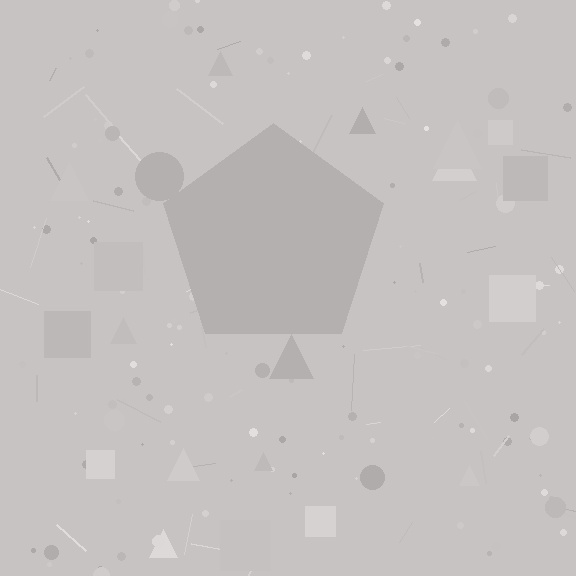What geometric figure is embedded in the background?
A pentagon is embedded in the background.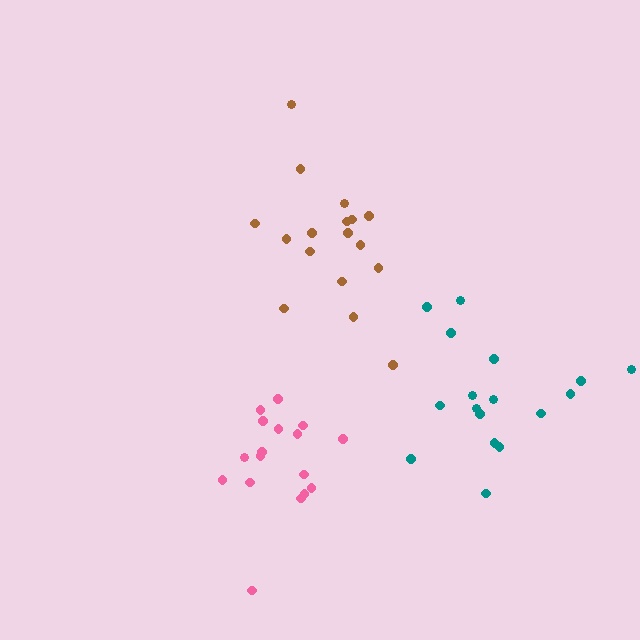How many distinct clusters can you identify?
There are 3 distinct clusters.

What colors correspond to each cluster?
The clusters are colored: brown, teal, pink.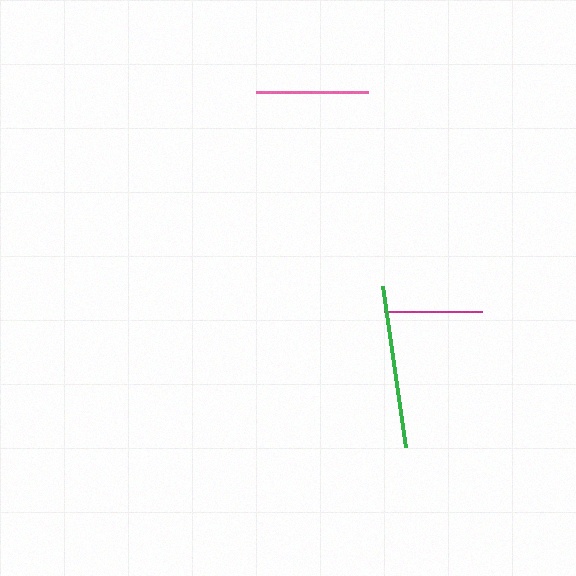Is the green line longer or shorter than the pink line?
The green line is longer than the pink line.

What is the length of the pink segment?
The pink segment is approximately 112 pixels long.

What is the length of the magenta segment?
The magenta segment is approximately 98 pixels long.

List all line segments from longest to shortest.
From longest to shortest: green, pink, magenta.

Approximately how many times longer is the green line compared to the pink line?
The green line is approximately 1.5 times the length of the pink line.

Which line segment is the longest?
The green line is the longest at approximately 163 pixels.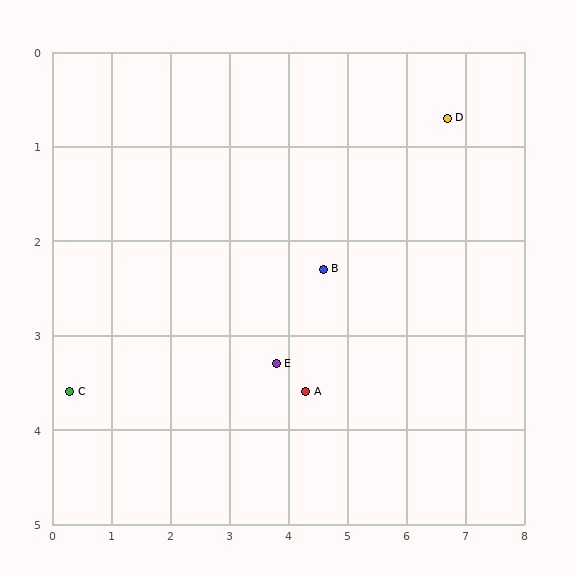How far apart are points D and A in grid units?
Points D and A are about 3.8 grid units apart.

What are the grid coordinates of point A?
Point A is at approximately (4.3, 3.6).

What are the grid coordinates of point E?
Point E is at approximately (3.8, 3.3).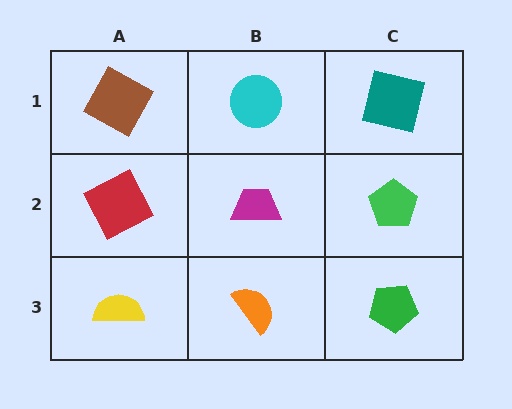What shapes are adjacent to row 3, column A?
A red square (row 2, column A), an orange semicircle (row 3, column B).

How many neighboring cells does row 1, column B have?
3.